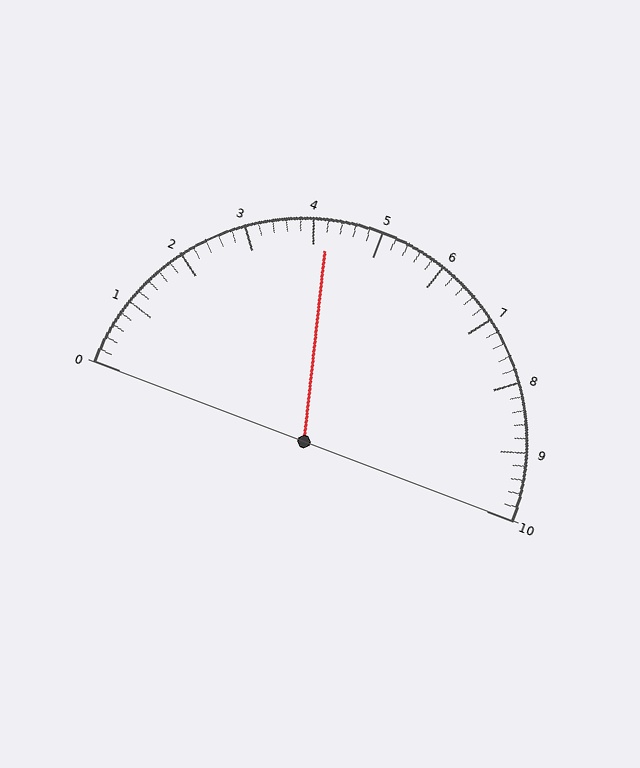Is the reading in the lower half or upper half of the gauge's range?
The reading is in the lower half of the range (0 to 10).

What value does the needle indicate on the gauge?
The needle indicates approximately 4.2.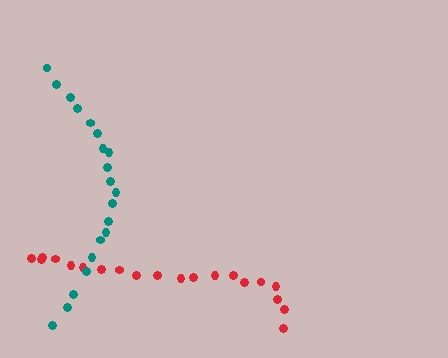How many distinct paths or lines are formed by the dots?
There are 2 distinct paths.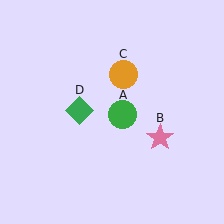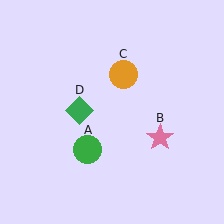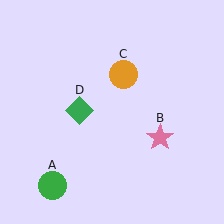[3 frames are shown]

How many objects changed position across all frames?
1 object changed position: green circle (object A).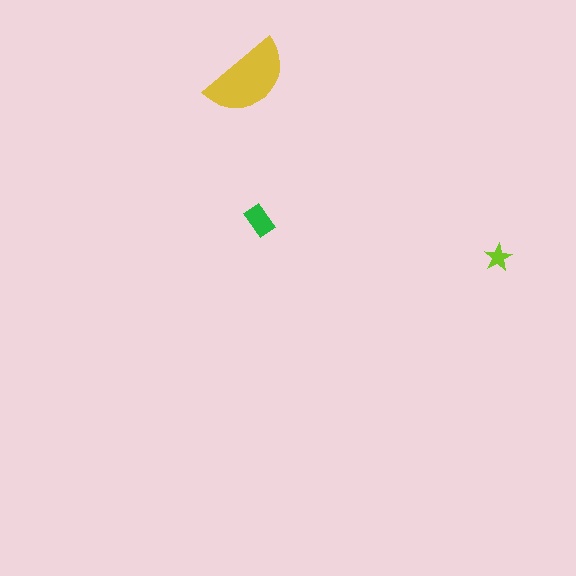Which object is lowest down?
The lime star is bottommost.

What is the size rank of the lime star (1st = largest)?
3rd.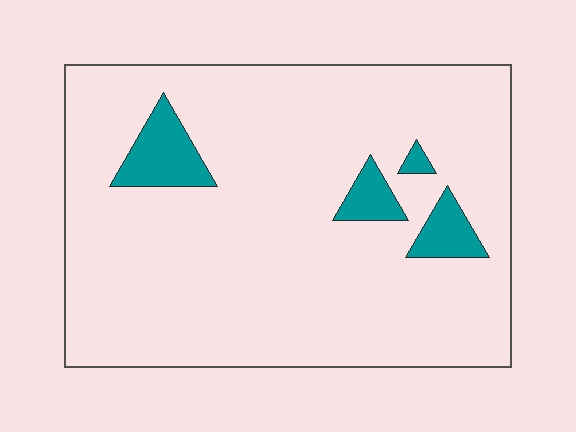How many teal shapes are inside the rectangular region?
4.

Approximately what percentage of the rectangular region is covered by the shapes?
Approximately 10%.